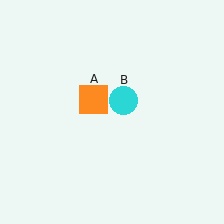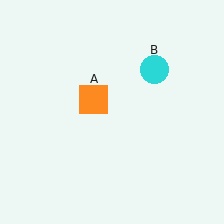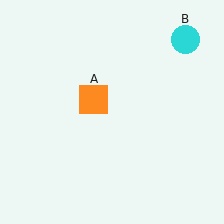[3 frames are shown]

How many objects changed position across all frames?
1 object changed position: cyan circle (object B).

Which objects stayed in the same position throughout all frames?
Orange square (object A) remained stationary.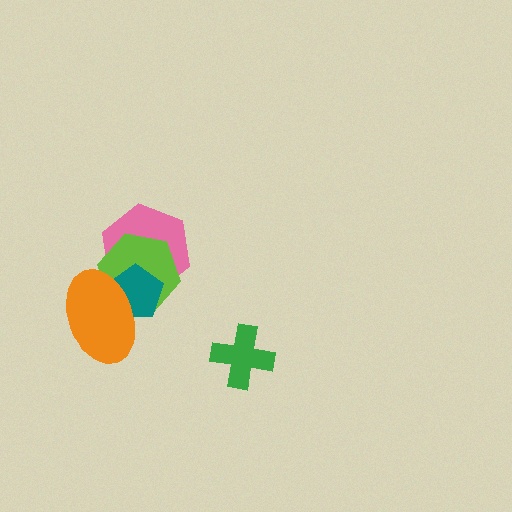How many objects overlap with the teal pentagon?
3 objects overlap with the teal pentagon.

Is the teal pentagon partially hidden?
Yes, it is partially covered by another shape.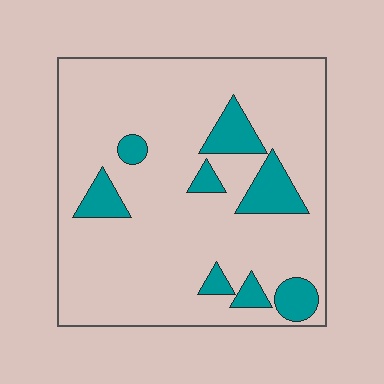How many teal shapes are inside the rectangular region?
8.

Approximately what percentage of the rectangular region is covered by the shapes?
Approximately 15%.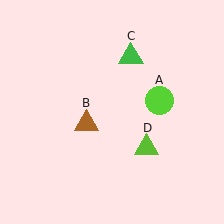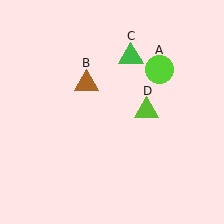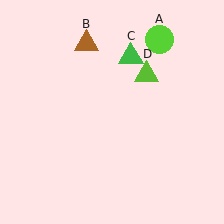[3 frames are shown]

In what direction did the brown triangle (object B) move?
The brown triangle (object B) moved up.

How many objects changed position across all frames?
3 objects changed position: lime circle (object A), brown triangle (object B), lime triangle (object D).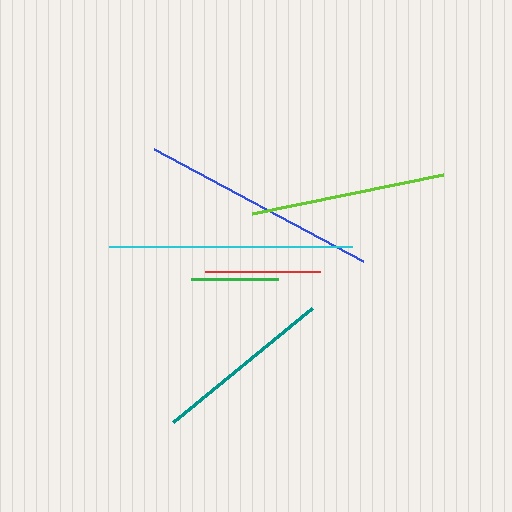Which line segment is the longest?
The cyan line is the longest at approximately 243 pixels.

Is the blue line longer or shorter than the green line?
The blue line is longer than the green line.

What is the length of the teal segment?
The teal segment is approximately 180 pixels long.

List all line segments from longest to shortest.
From longest to shortest: cyan, blue, lime, teal, red, green.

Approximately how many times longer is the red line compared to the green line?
The red line is approximately 1.3 times the length of the green line.